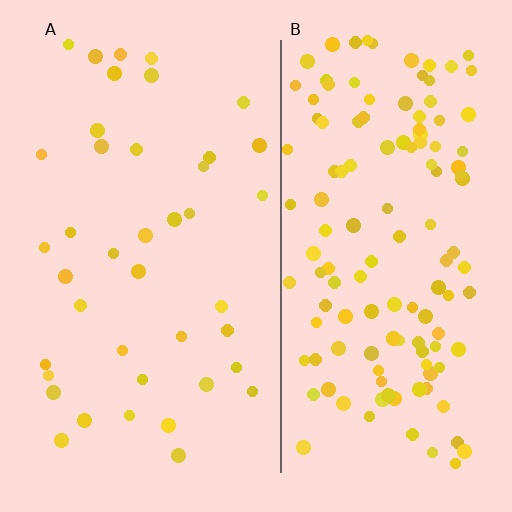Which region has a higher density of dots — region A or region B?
B (the right).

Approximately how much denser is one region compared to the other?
Approximately 3.2× — region B over region A.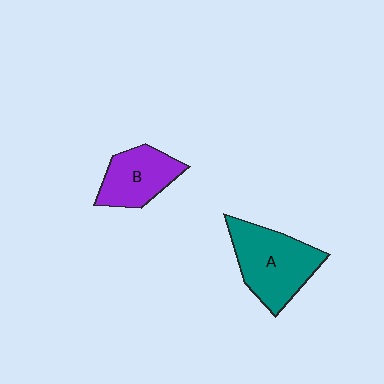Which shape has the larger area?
Shape A (teal).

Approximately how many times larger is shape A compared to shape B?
Approximately 1.4 times.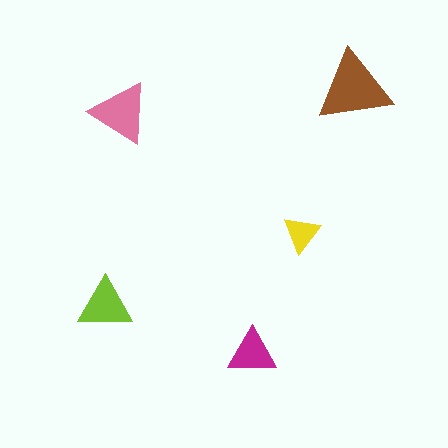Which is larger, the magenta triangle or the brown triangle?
The brown one.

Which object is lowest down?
The magenta triangle is bottommost.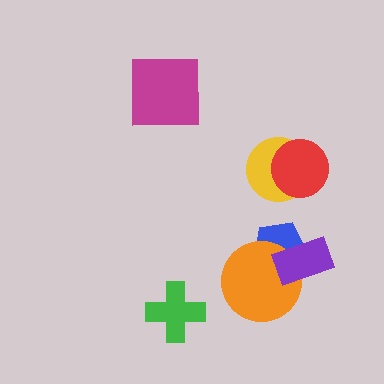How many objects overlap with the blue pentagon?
2 objects overlap with the blue pentagon.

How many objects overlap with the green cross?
0 objects overlap with the green cross.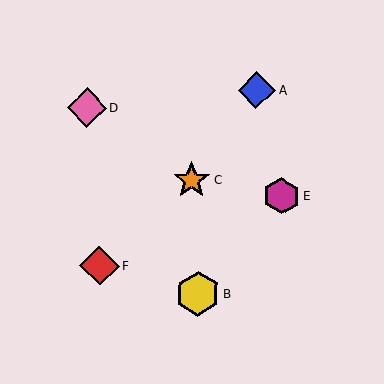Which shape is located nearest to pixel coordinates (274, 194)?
The magenta hexagon (labeled E) at (282, 196) is nearest to that location.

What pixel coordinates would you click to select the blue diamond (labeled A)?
Click at (256, 90) to select the blue diamond A.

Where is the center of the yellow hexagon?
The center of the yellow hexagon is at (198, 294).